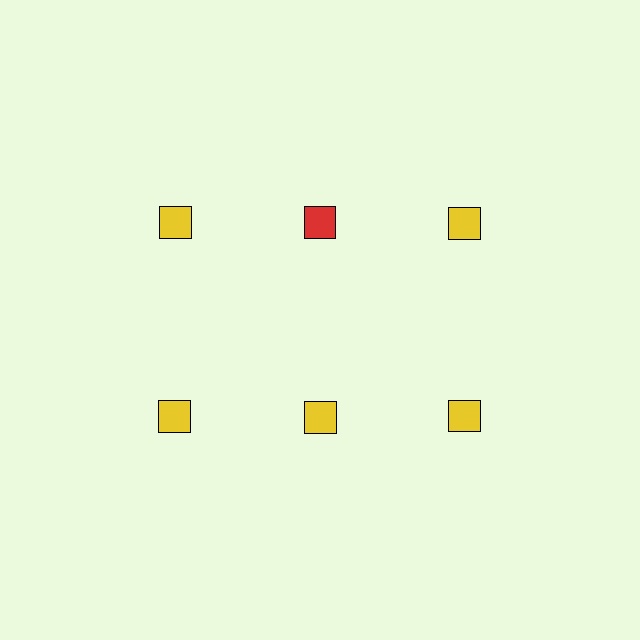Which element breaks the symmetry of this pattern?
The red square in the top row, second from left column breaks the symmetry. All other shapes are yellow squares.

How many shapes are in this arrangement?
There are 6 shapes arranged in a grid pattern.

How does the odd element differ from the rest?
It has a different color: red instead of yellow.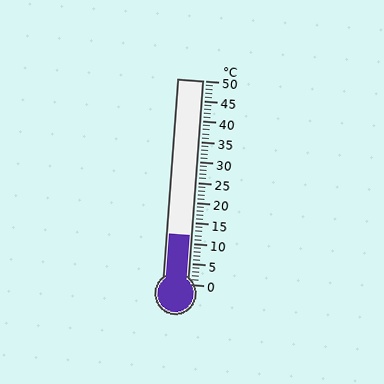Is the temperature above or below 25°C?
The temperature is below 25°C.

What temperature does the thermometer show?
The thermometer shows approximately 12°C.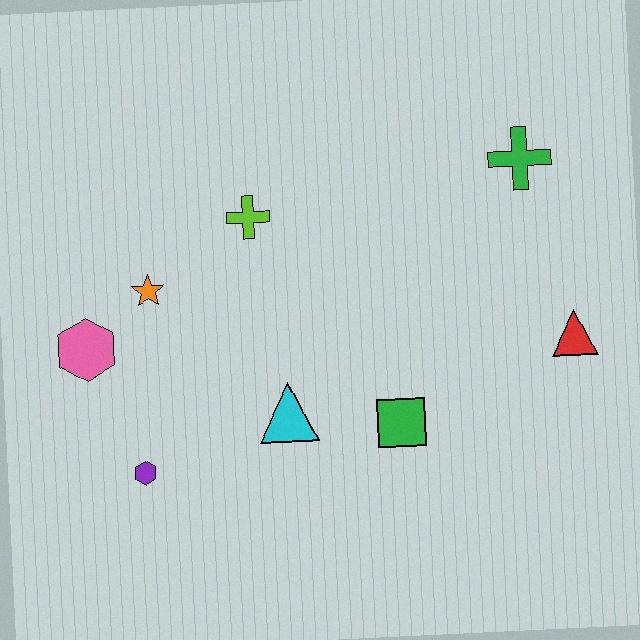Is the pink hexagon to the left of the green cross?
Yes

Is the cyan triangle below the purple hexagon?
No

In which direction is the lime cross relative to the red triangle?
The lime cross is to the left of the red triangle.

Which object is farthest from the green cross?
The purple hexagon is farthest from the green cross.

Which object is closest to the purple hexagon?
The pink hexagon is closest to the purple hexagon.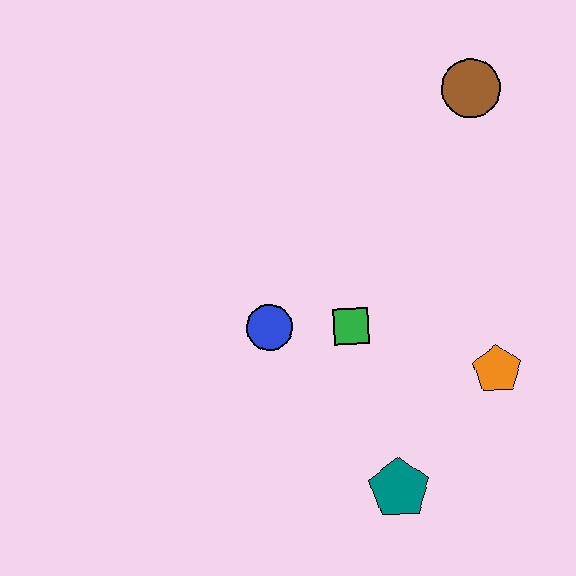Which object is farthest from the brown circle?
The teal pentagon is farthest from the brown circle.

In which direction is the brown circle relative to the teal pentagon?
The brown circle is above the teal pentagon.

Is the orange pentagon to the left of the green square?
No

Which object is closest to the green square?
The blue circle is closest to the green square.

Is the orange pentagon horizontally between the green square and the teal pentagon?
No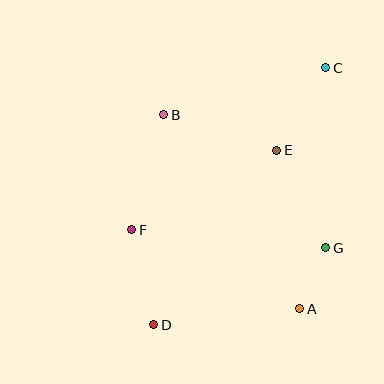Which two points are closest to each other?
Points A and G are closest to each other.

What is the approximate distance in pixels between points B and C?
The distance between B and C is approximately 169 pixels.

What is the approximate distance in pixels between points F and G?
The distance between F and G is approximately 194 pixels.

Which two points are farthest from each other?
Points C and D are farthest from each other.